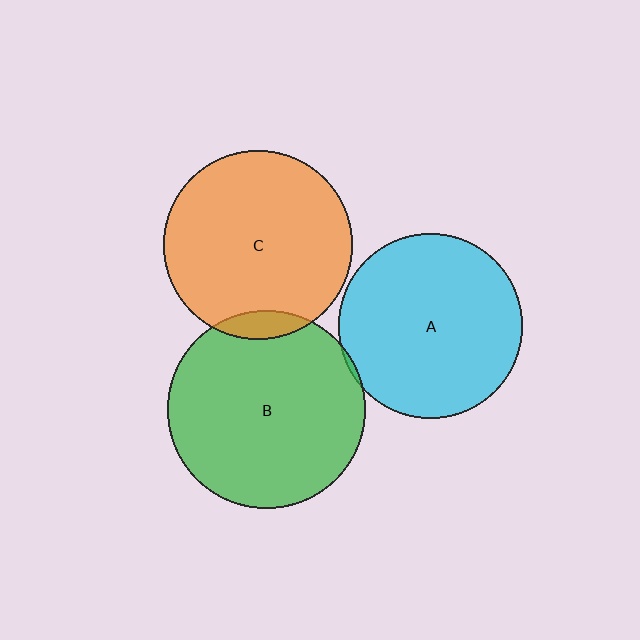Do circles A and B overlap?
Yes.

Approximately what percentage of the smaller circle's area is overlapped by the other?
Approximately 5%.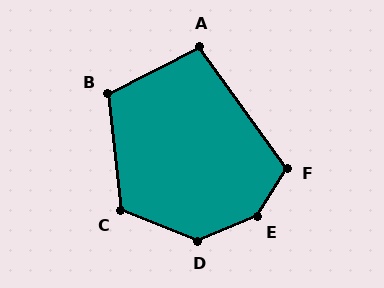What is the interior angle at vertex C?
Approximately 118 degrees (obtuse).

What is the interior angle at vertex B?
Approximately 111 degrees (obtuse).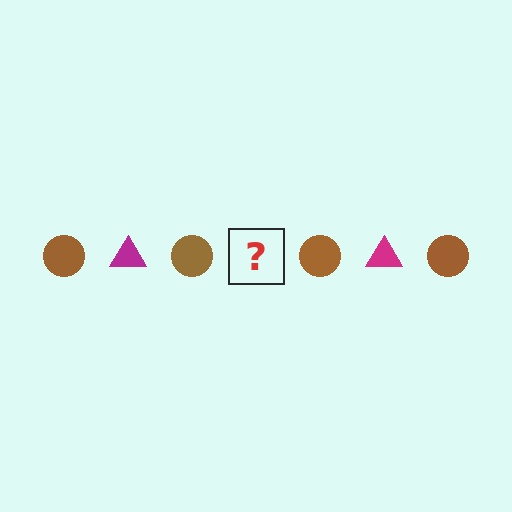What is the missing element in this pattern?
The missing element is a magenta triangle.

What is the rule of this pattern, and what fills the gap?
The rule is that the pattern alternates between brown circle and magenta triangle. The gap should be filled with a magenta triangle.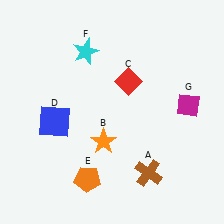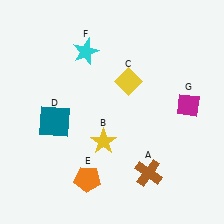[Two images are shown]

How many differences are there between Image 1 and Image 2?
There are 3 differences between the two images.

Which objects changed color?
B changed from orange to yellow. C changed from red to yellow. D changed from blue to teal.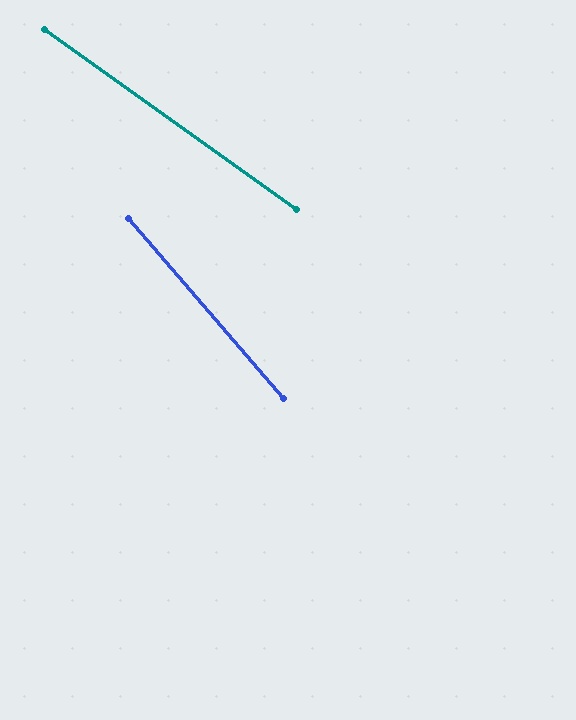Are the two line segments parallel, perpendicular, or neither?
Neither parallel nor perpendicular — they differ by about 14°.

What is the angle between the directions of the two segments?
Approximately 14 degrees.